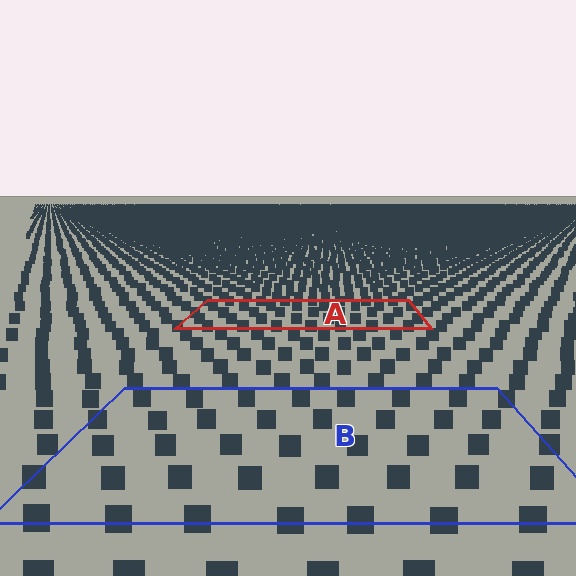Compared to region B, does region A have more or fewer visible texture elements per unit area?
Region A has more texture elements per unit area — they are packed more densely because it is farther away.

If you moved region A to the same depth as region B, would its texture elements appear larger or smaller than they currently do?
They would appear larger. At a closer depth, the same texture elements are projected at a bigger on-screen size.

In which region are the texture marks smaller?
The texture marks are smaller in region A, because it is farther away.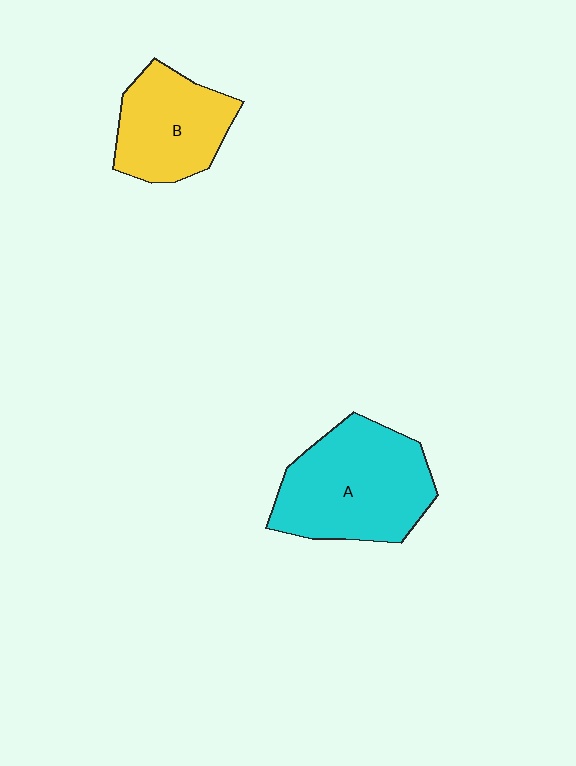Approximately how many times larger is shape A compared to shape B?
Approximately 1.4 times.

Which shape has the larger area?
Shape A (cyan).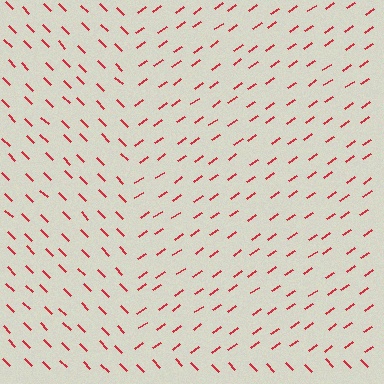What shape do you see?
I see a rectangle.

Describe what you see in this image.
The image is filled with small red line segments. A rectangle region in the image has lines oriented differently from the surrounding lines, creating a visible texture boundary.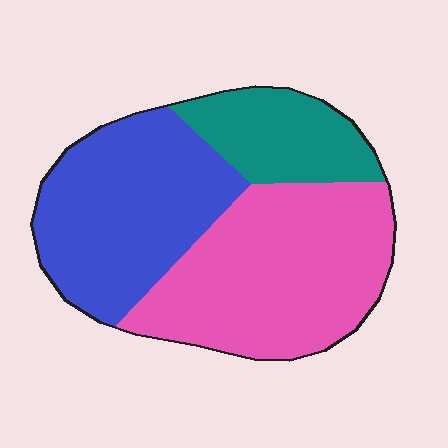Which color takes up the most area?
Pink, at roughly 45%.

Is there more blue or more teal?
Blue.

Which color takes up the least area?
Teal, at roughly 20%.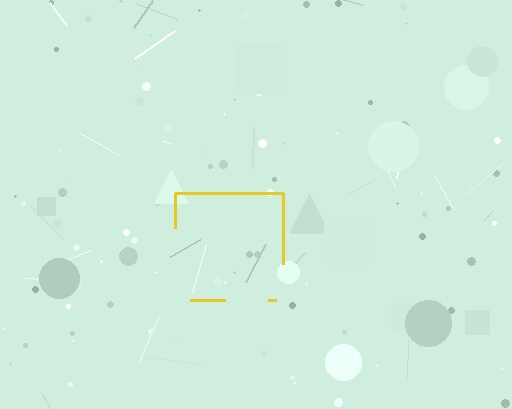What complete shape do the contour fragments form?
The contour fragments form a square.